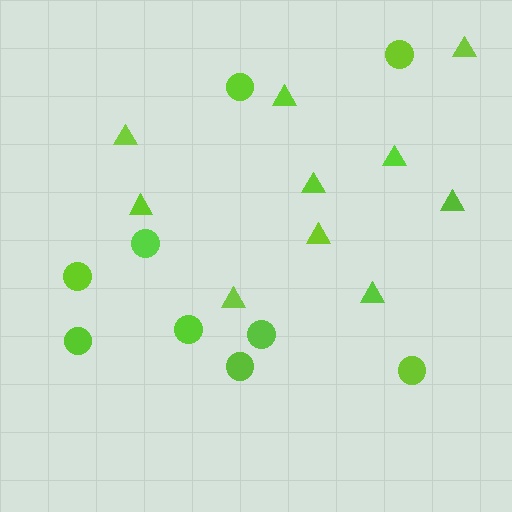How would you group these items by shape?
There are 2 groups: one group of triangles (10) and one group of circles (9).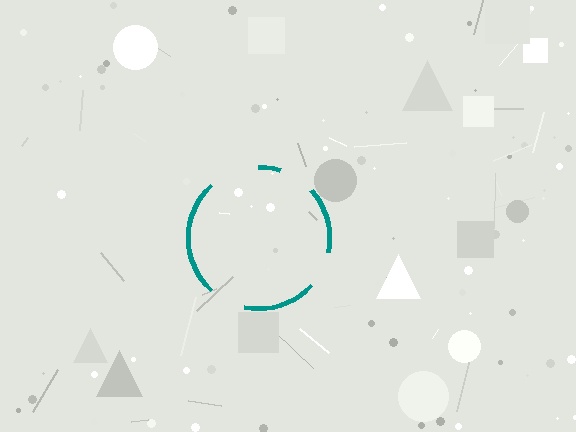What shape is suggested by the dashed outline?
The dashed outline suggests a circle.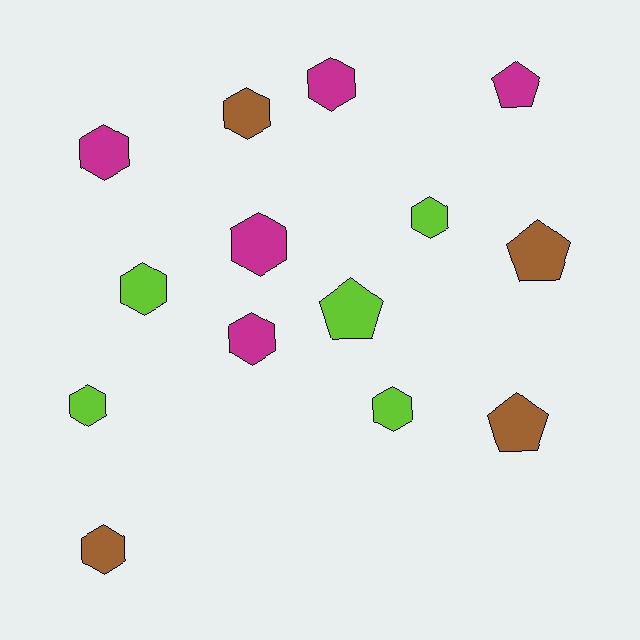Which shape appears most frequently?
Hexagon, with 10 objects.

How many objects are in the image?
There are 14 objects.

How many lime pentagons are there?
There is 1 lime pentagon.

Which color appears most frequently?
Magenta, with 5 objects.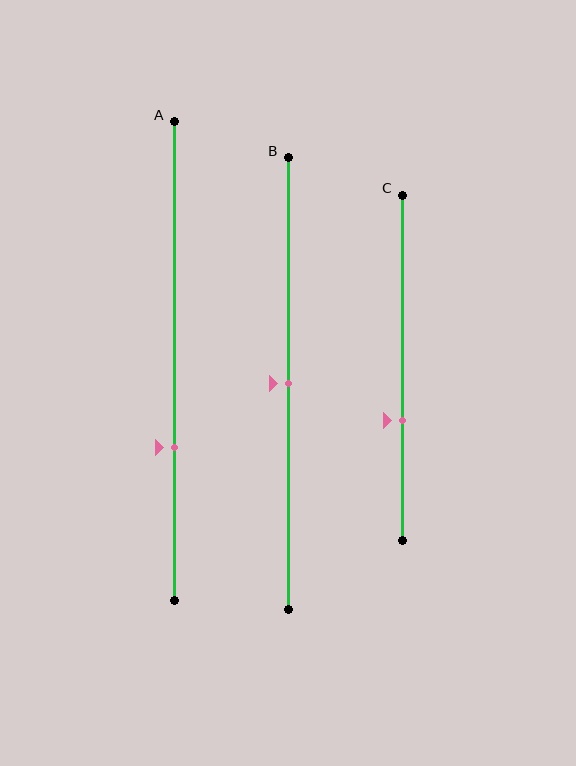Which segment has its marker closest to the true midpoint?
Segment B has its marker closest to the true midpoint.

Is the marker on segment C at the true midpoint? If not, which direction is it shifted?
No, the marker on segment C is shifted downward by about 15% of the segment length.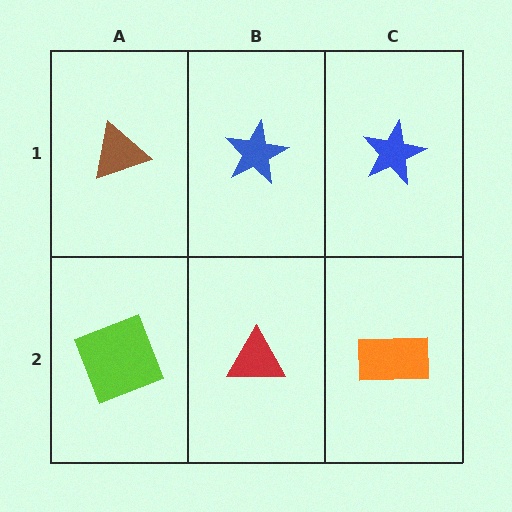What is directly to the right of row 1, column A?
A blue star.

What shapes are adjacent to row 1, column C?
An orange rectangle (row 2, column C), a blue star (row 1, column B).